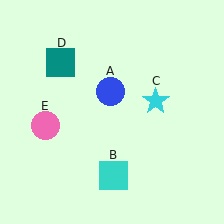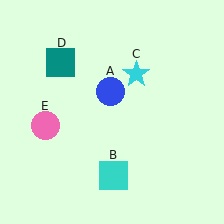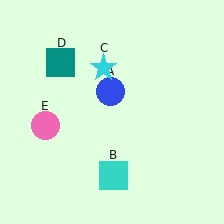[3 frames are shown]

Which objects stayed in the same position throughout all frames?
Blue circle (object A) and cyan square (object B) and teal square (object D) and pink circle (object E) remained stationary.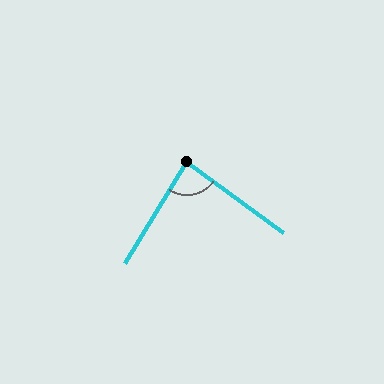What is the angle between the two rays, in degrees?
Approximately 85 degrees.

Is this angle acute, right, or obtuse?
It is acute.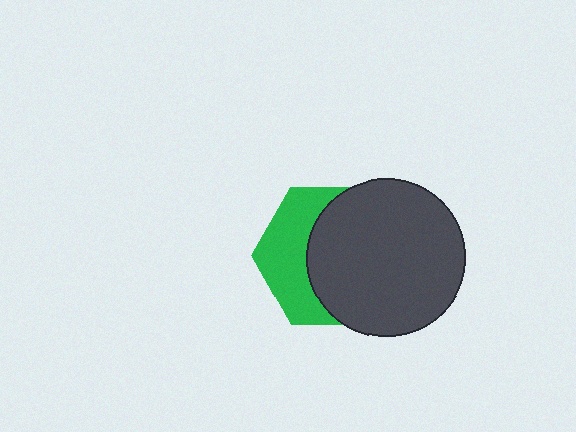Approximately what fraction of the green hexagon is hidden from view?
Roughly 60% of the green hexagon is hidden behind the dark gray circle.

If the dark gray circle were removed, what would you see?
You would see the complete green hexagon.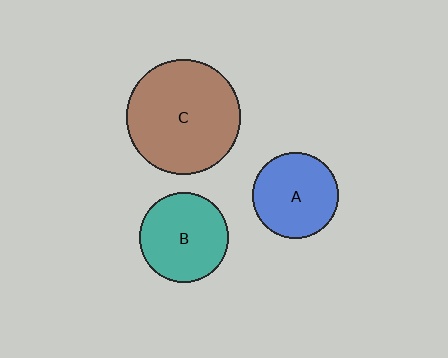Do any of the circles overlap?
No, none of the circles overlap.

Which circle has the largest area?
Circle C (brown).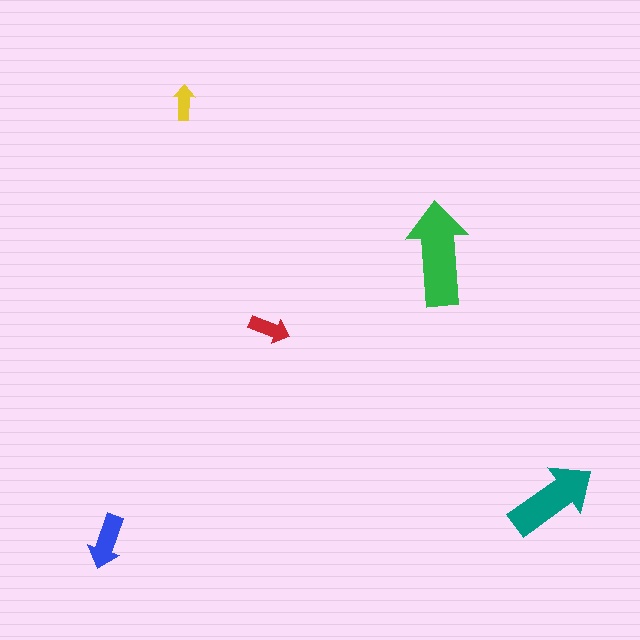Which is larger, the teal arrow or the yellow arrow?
The teal one.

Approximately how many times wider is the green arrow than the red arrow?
About 2.5 times wider.